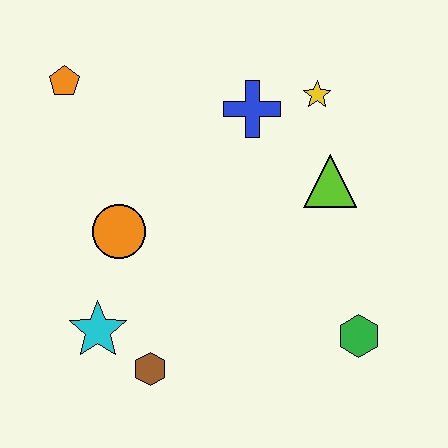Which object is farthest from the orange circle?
The green hexagon is farthest from the orange circle.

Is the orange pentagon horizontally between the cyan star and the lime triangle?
No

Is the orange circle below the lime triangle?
Yes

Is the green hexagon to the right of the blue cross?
Yes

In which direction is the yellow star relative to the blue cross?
The yellow star is to the right of the blue cross.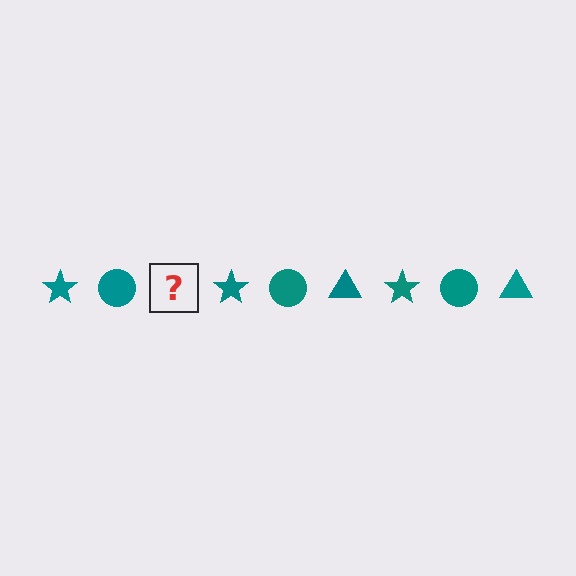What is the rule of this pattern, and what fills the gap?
The rule is that the pattern cycles through star, circle, triangle shapes in teal. The gap should be filled with a teal triangle.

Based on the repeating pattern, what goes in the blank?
The blank should be a teal triangle.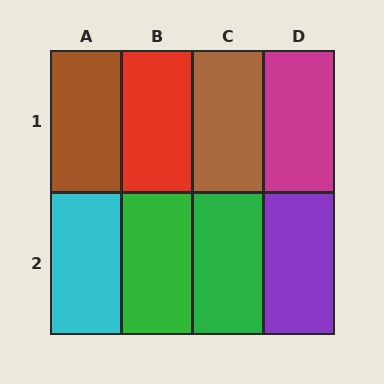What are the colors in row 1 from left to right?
Brown, red, brown, magenta.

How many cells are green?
2 cells are green.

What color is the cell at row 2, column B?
Green.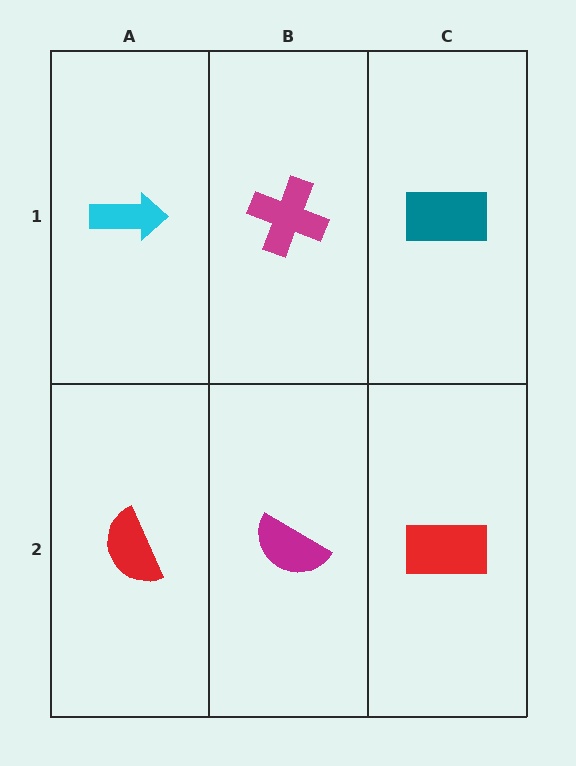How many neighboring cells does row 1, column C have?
2.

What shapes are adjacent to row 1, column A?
A red semicircle (row 2, column A), a magenta cross (row 1, column B).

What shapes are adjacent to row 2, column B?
A magenta cross (row 1, column B), a red semicircle (row 2, column A), a red rectangle (row 2, column C).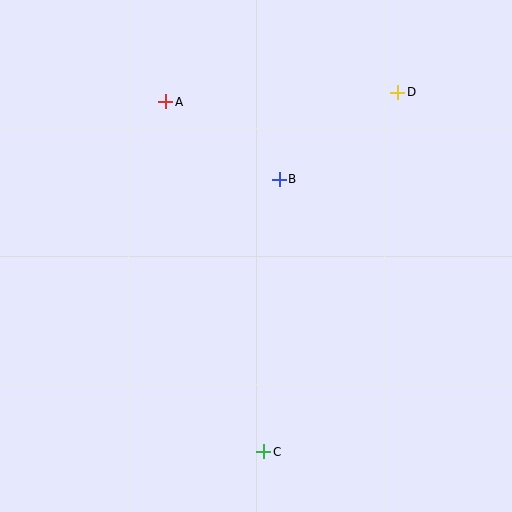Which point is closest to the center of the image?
Point B at (279, 179) is closest to the center.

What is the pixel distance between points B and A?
The distance between B and A is 138 pixels.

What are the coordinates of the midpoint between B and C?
The midpoint between B and C is at (272, 316).